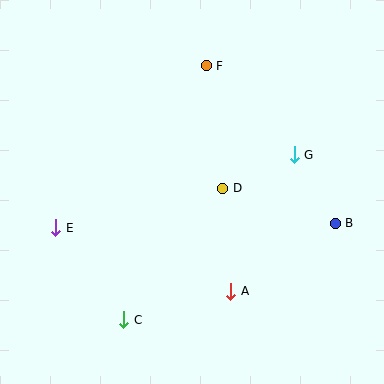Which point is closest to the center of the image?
Point D at (223, 188) is closest to the center.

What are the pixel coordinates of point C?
Point C is at (124, 320).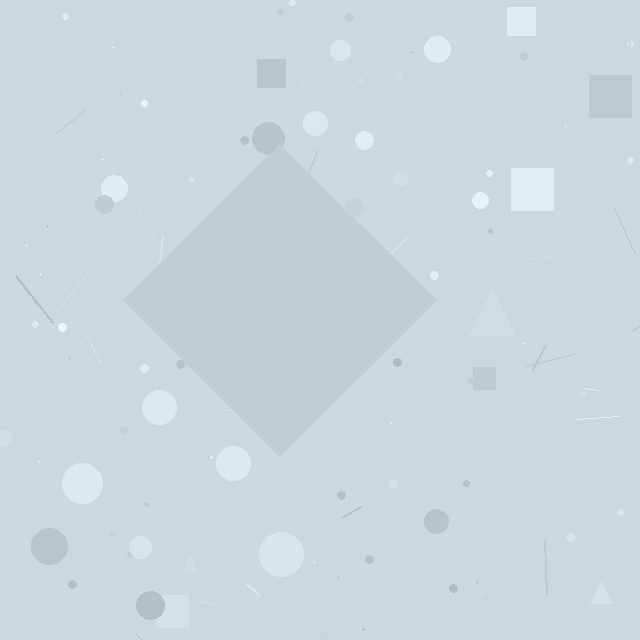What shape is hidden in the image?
A diamond is hidden in the image.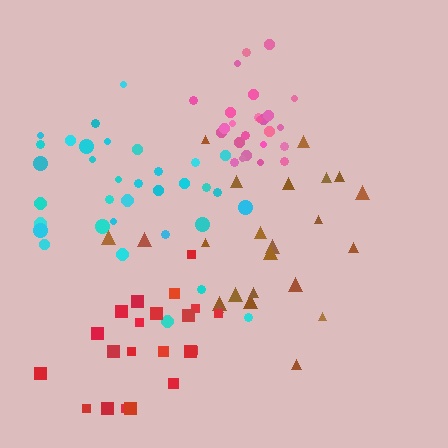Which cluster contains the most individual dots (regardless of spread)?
Cyan (34).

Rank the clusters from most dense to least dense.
pink, cyan, red, brown.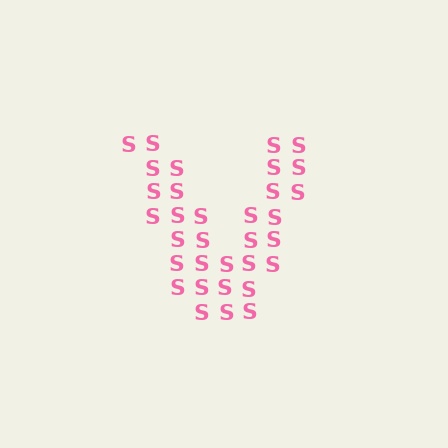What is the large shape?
The large shape is the letter V.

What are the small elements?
The small elements are letter S's.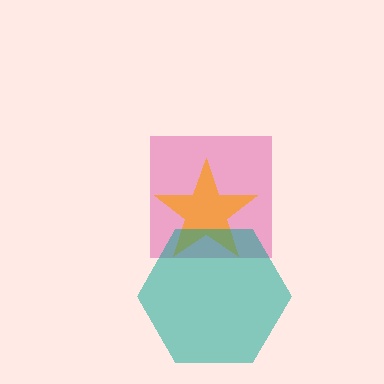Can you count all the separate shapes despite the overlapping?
Yes, there are 3 separate shapes.